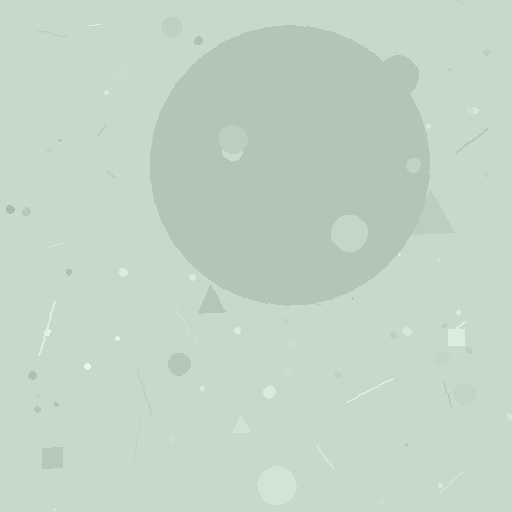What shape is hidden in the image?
A circle is hidden in the image.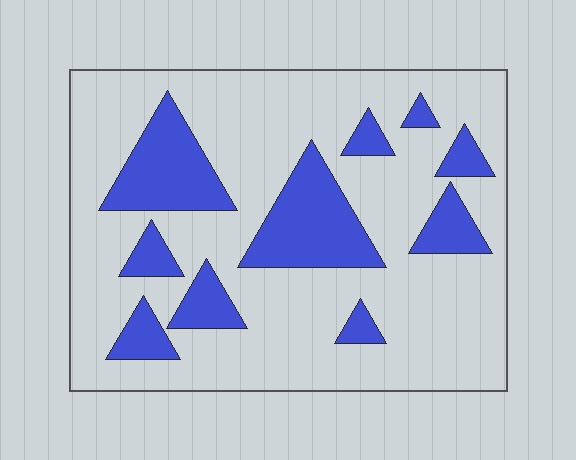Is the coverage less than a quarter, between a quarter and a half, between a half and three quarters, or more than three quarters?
Less than a quarter.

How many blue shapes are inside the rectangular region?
10.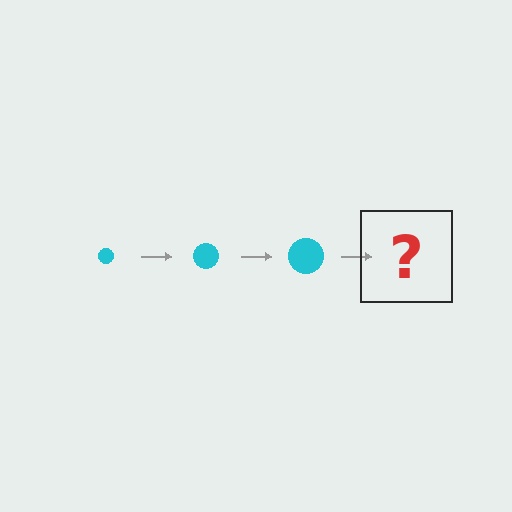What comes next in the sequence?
The next element should be a cyan circle, larger than the previous one.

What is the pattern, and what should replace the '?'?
The pattern is that the circle gets progressively larger each step. The '?' should be a cyan circle, larger than the previous one.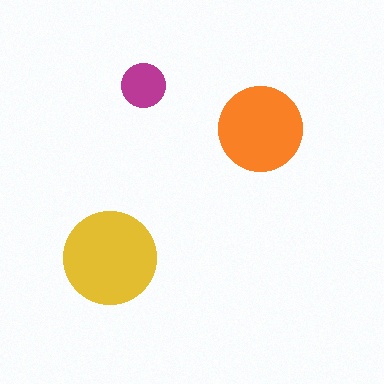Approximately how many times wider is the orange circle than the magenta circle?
About 2 times wider.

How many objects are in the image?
There are 3 objects in the image.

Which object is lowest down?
The yellow circle is bottommost.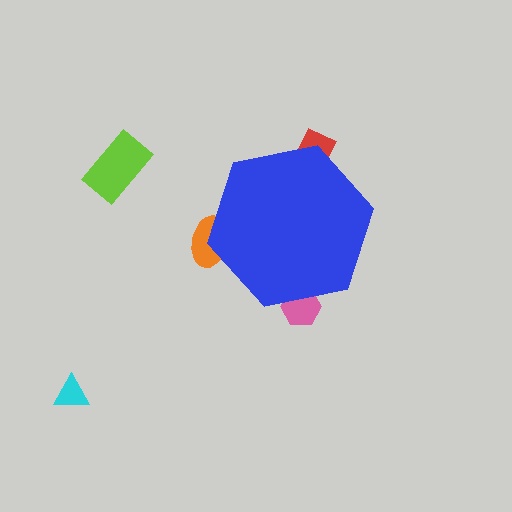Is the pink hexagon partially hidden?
Yes, the pink hexagon is partially hidden behind the blue hexagon.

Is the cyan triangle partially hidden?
No, the cyan triangle is fully visible.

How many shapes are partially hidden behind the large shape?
3 shapes are partially hidden.